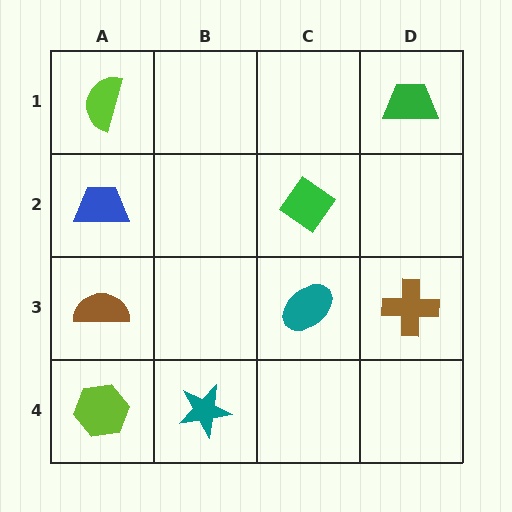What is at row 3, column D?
A brown cross.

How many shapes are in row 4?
2 shapes.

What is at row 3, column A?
A brown semicircle.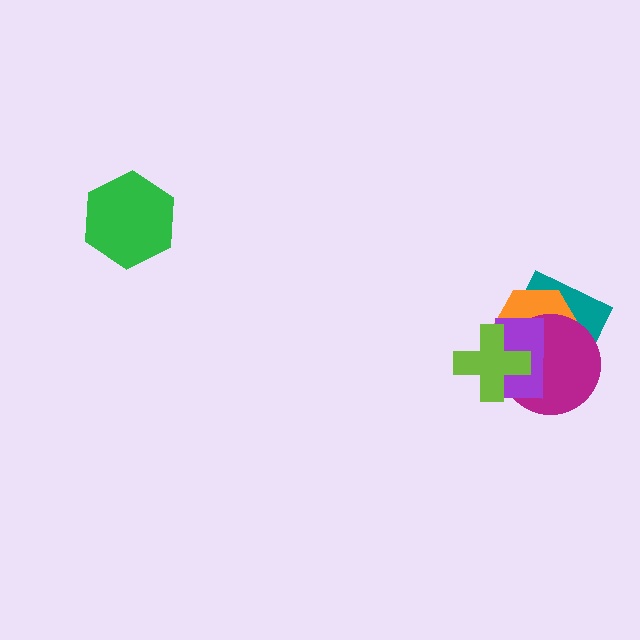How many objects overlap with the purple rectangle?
4 objects overlap with the purple rectangle.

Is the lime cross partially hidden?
No, no other shape covers it.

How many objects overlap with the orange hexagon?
4 objects overlap with the orange hexagon.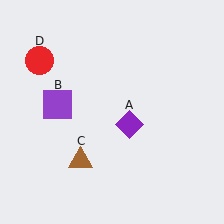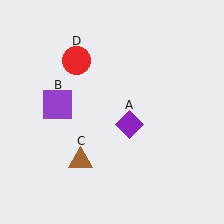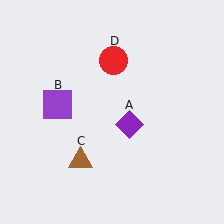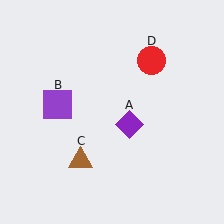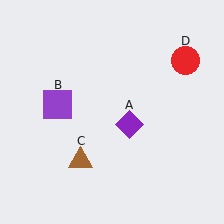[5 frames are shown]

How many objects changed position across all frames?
1 object changed position: red circle (object D).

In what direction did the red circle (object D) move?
The red circle (object D) moved right.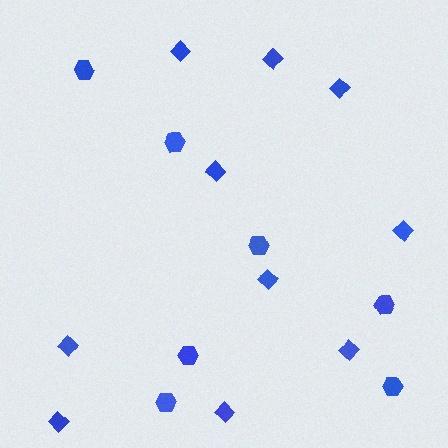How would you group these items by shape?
There are 2 groups: one group of hexagons (7) and one group of diamonds (10).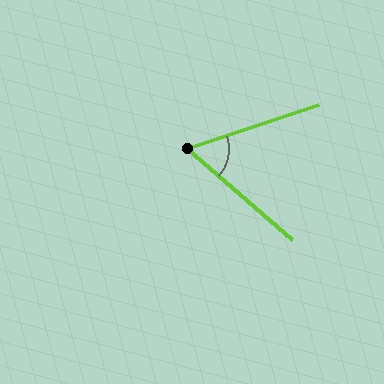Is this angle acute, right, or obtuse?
It is acute.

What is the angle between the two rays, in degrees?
Approximately 60 degrees.